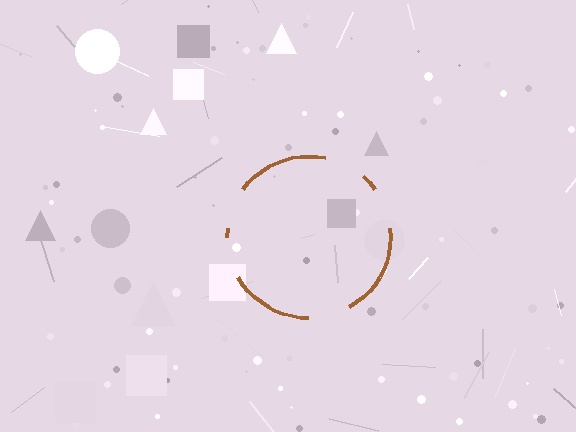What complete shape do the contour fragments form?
The contour fragments form a circle.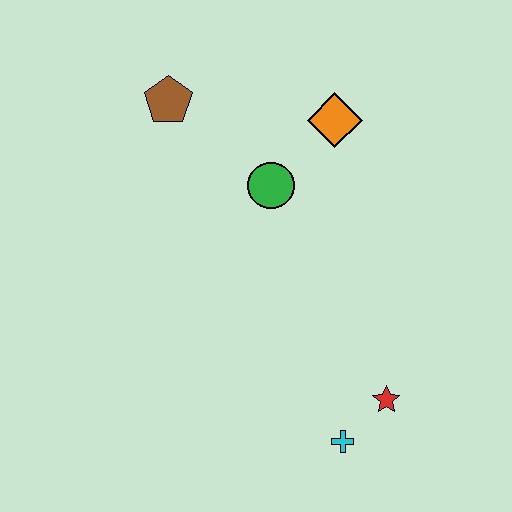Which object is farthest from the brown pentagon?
The cyan cross is farthest from the brown pentagon.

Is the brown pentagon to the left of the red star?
Yes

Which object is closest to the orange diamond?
The green circle is closest to the orange diamond.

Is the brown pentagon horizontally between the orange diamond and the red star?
No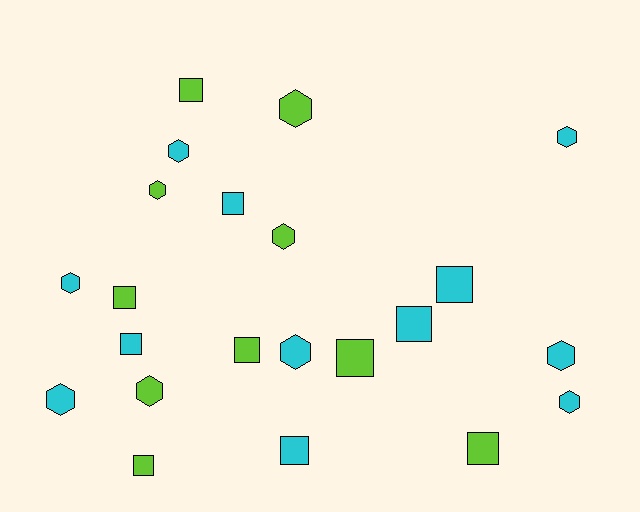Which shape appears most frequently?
Square, with 11 objects.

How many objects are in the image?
There are 22 objects.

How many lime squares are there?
There are 6 lime squares.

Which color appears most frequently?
Cyan, with 12 objects.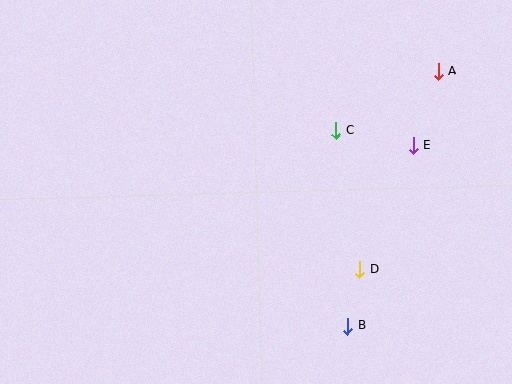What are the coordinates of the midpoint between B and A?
The midpoint between B and A is at (393, 198).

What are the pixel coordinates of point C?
Point C is at (336, 131).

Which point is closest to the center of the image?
Point C at (336, 131) is closest to the center.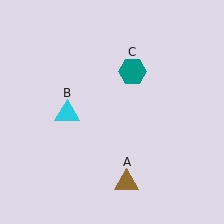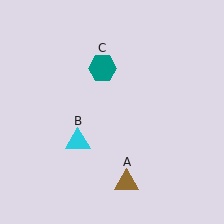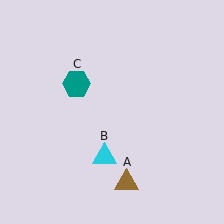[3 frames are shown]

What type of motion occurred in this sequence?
The cyan triangle (object B), teal hexagon (object C) rotated counterclockwise around the center of the scene.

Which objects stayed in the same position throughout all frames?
Brown triangle (object A) remained stationary.